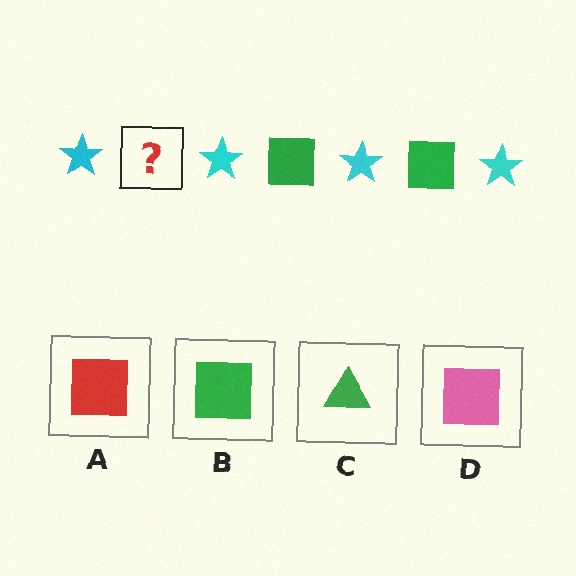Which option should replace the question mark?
Option B.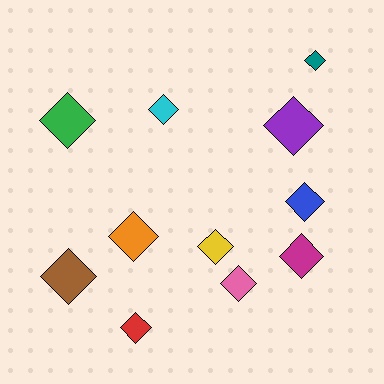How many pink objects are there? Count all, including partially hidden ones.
There is 1 pink object.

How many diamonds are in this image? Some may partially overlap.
There are 11 diamonds.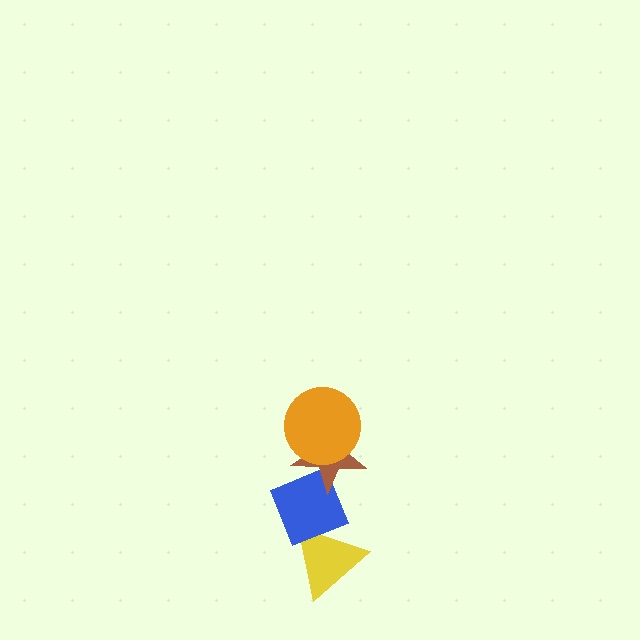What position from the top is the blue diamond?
The blue diamond is 3rd from the top.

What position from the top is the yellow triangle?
The yellow triangle is 4th from the top.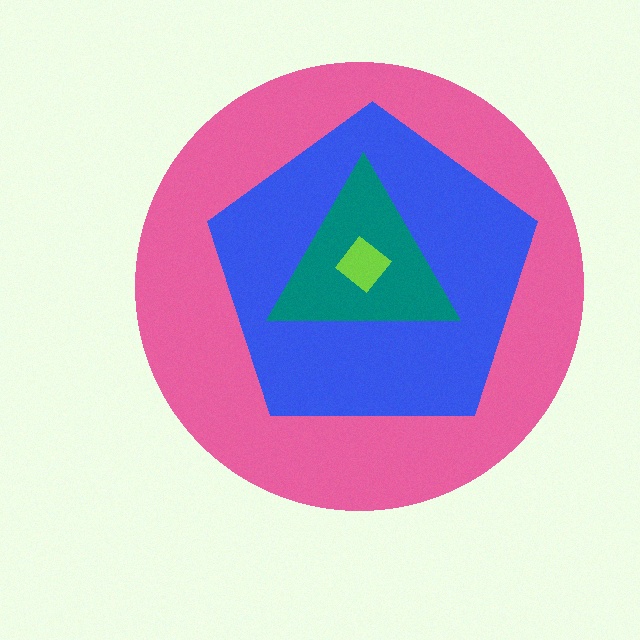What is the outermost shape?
The pink circle.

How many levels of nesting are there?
4.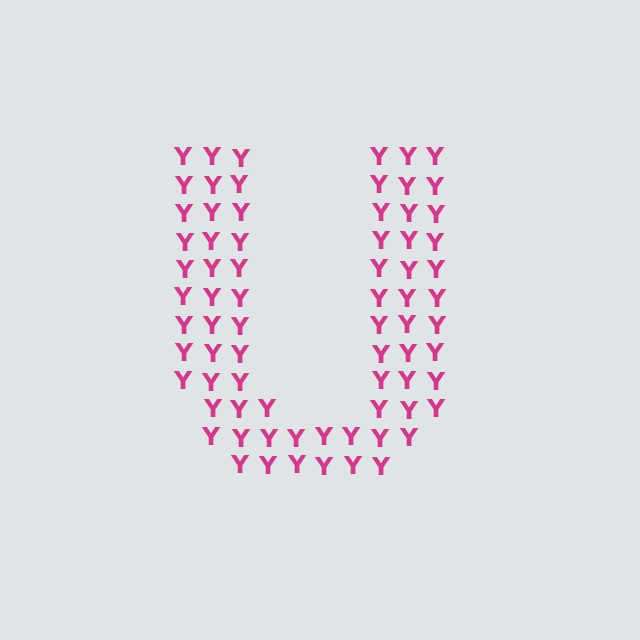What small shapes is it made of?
It is made of small letter Y's.